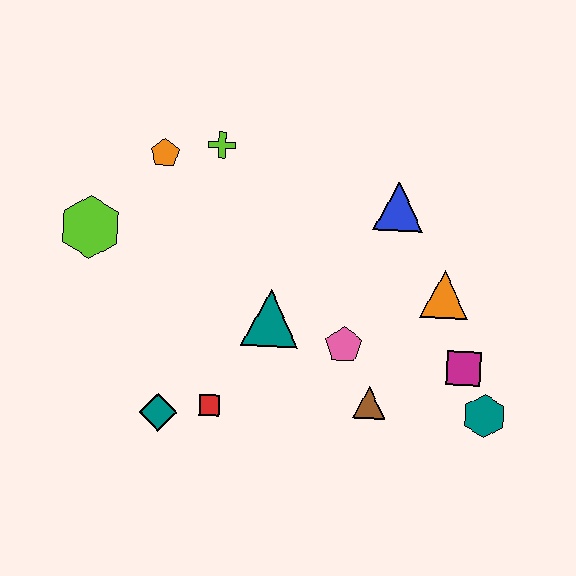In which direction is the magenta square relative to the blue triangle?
The magenta square is below the blue triangle.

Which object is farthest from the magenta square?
The lime hexagon is farthest from the magenta square.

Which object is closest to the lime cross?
The orange pentagon is closest to the lime cross.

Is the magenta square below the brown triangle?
No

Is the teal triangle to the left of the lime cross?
No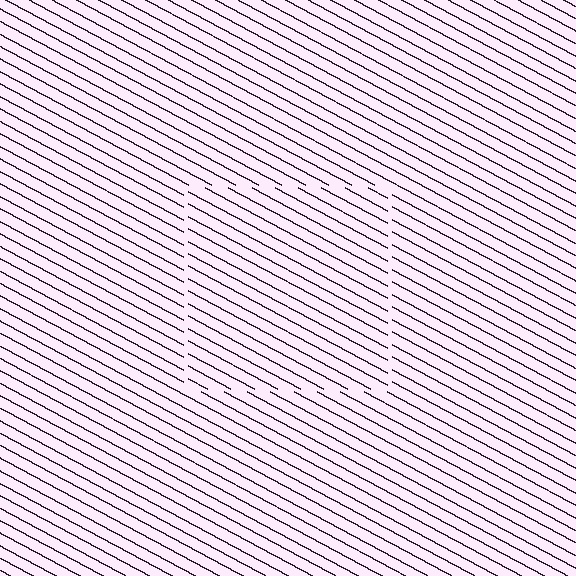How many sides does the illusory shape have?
4 sides — the line-ends trace a square.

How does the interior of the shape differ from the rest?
The interior of the shape contains the same grating, shifted by half a period — the contour is defined by the phase discontinuity where line-ends from the inner and outer gratings abut.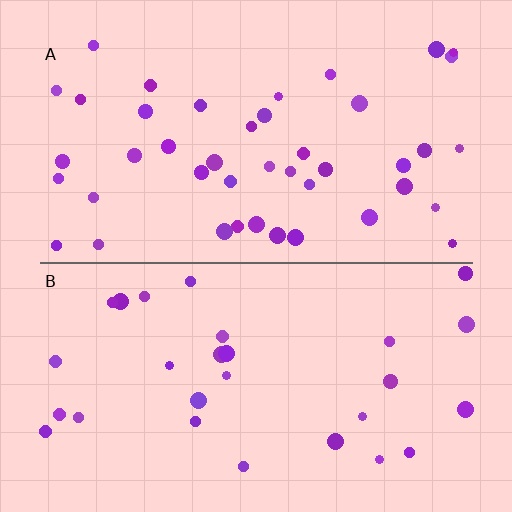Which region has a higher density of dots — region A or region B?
A (the top).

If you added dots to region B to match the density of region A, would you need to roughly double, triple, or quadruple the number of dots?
Approximately double.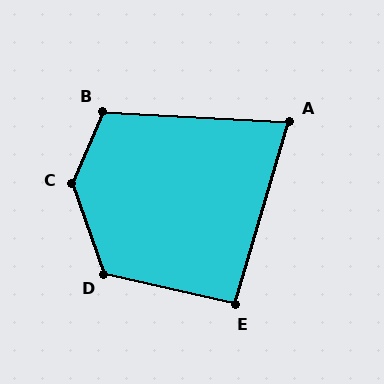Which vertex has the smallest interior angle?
A, at approximately 77 degrees.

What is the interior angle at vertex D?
Approximately 122 degrees (obtuse).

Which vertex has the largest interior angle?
C, at approximately 138 degrees.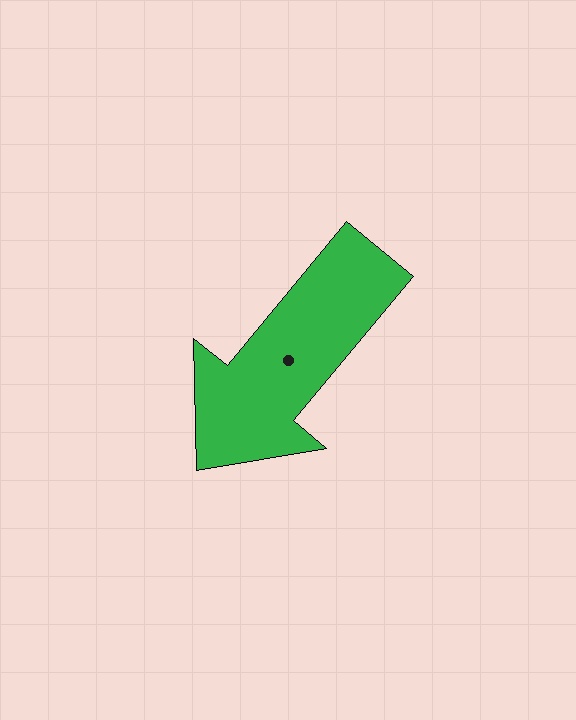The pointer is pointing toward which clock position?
Roughly 7 o'clock.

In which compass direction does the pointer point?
Southwest.